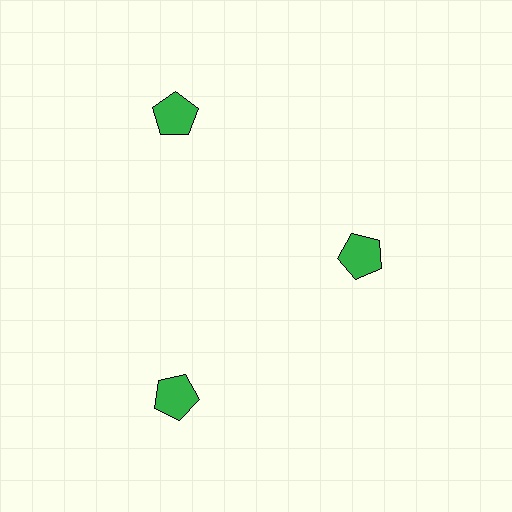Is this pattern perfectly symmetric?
No. The 3 green pentagons are arranged in a ring, but one element near the 3 o'clock position is pulled inward toward the center, breaking the 3-fold rotational symmetry.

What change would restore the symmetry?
The symmetry would be restored by moving it outward, back onto the ring so that all 3 pentagons sit at equal angles and equal distance from the center.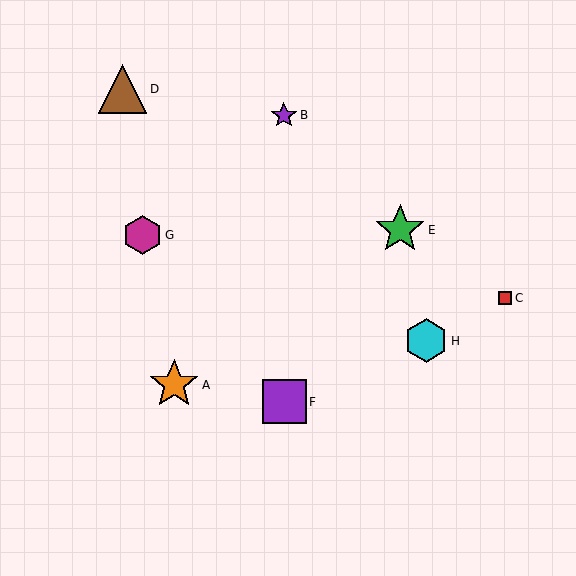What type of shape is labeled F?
Shape F is a purple square.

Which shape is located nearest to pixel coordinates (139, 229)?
The magenta hexagon (labeled G) at (143, 235) is nearest to that location.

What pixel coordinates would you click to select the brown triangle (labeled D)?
Click at (123, 89) to select the brown triangle D.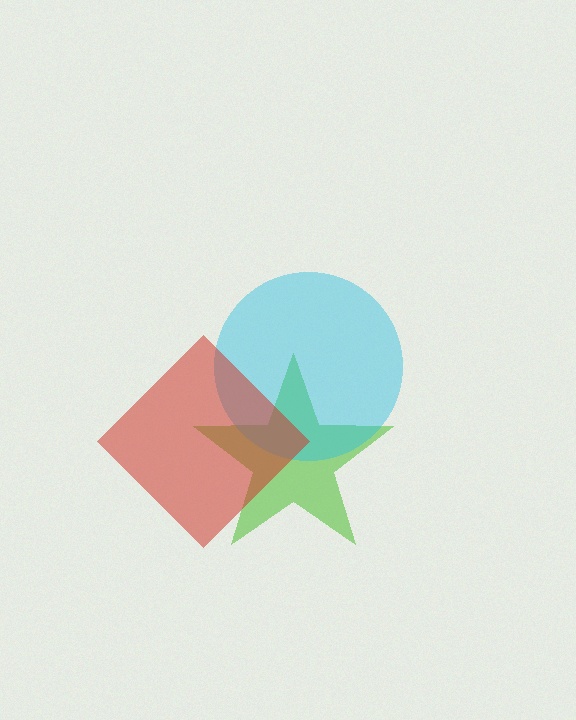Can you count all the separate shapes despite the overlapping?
Yes, there are 3 separate shapes.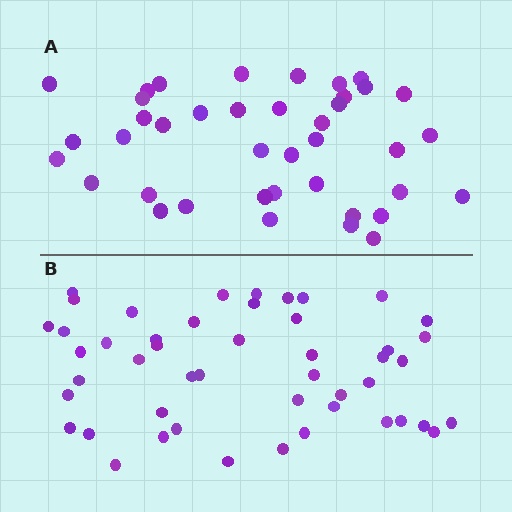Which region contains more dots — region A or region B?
Region B (the bottom region) has more dots.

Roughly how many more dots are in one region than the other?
Region B has roughly 8 or so more dots than region A.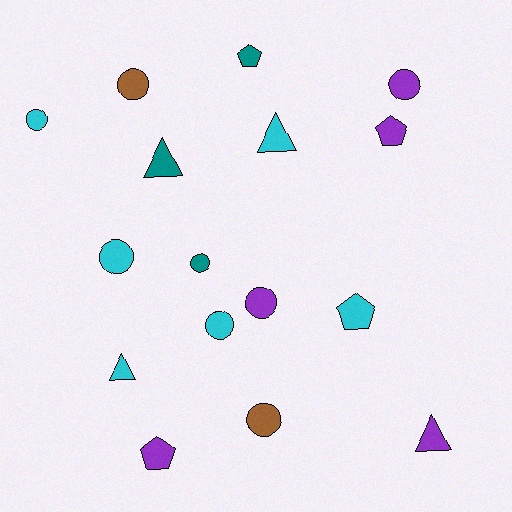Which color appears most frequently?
Cyan, with 6 objects.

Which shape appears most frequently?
Circle, with 8 objects.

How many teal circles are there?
There is 1 teal circle.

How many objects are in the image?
There are 16 objects.